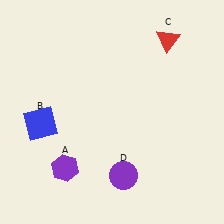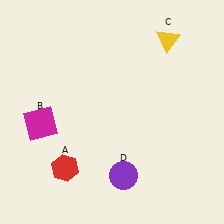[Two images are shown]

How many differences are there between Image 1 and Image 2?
There are 3 differences between the two images.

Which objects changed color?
A changed from purple to red. B changed from blue to magenta. C changed from red to yellow.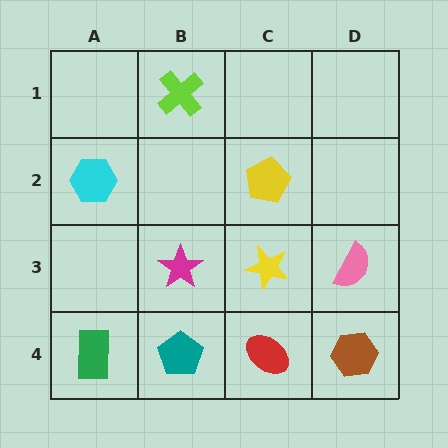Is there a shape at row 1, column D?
No, that cell is empty.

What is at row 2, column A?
A cyan hexagon.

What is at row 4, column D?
A brown hexagon.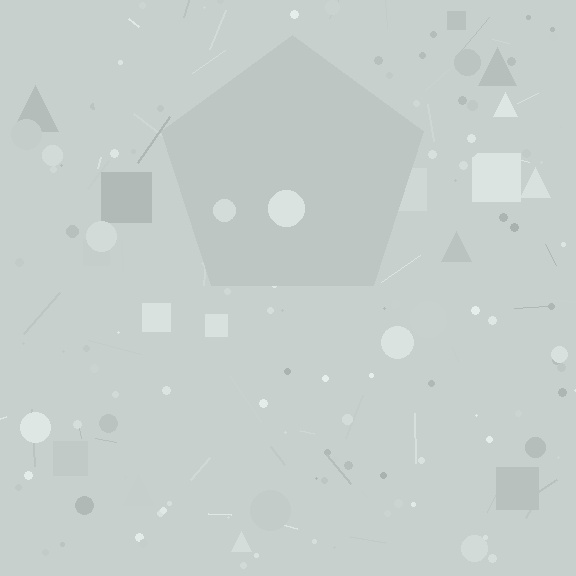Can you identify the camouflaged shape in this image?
The camouflaged shape is a pentagon.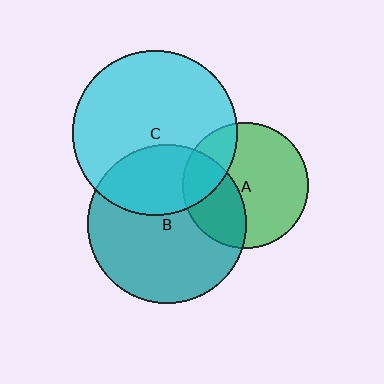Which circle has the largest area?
Circle C (cyan).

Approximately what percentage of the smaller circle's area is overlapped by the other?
Approximately 35%.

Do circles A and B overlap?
Yes.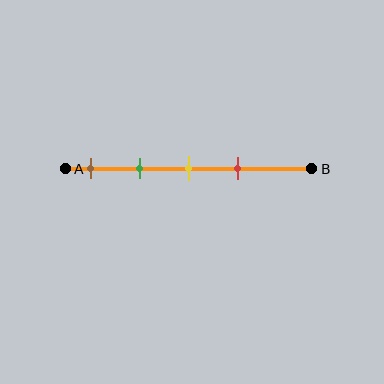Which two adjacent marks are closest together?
The yellow and red marks are the closest adjacent pair.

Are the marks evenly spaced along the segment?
Yes, the marks are approximately evenly spaced.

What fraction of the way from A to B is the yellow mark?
The yellow mark is approximately 50% (0.5) of the way from A to B.